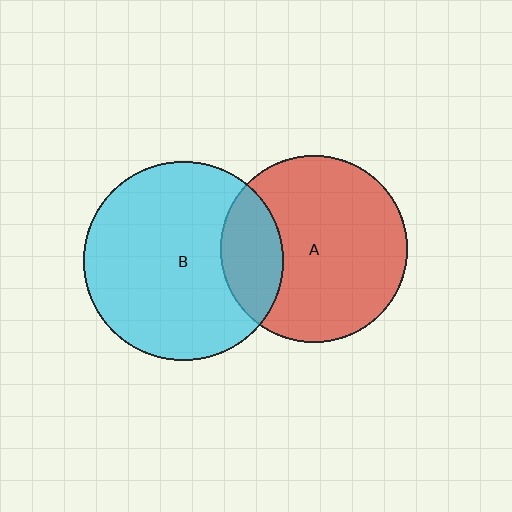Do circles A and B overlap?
Yes.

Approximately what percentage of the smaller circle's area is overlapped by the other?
Approximately 20%.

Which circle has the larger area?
Circle B (cyan).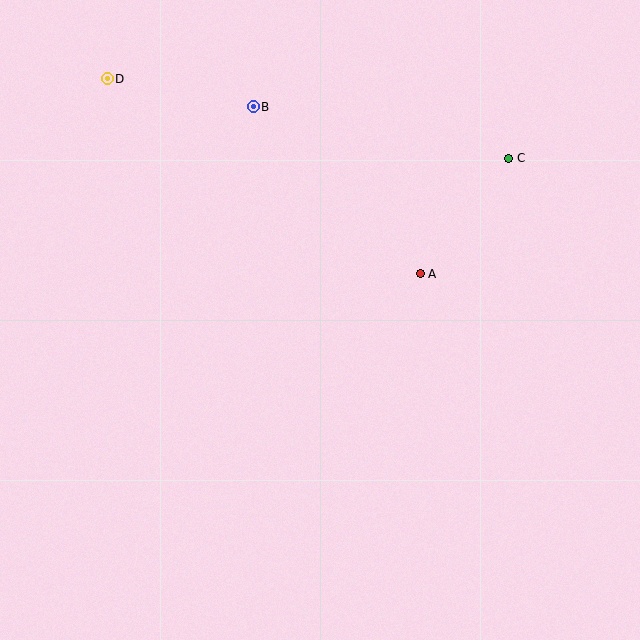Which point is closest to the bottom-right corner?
Point A is closest to the bottom-right corner.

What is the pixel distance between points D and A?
The distance between D and A is 369 pixels.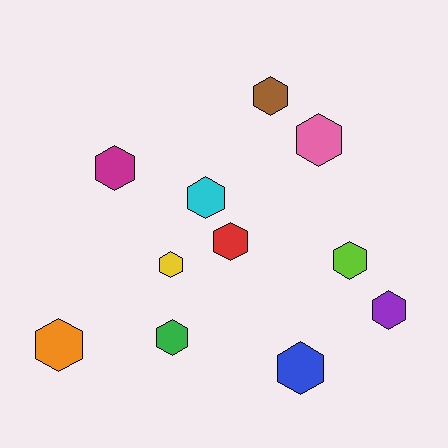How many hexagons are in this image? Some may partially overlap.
There are 11 hexagons.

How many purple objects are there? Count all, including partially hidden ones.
There is 1 purple object.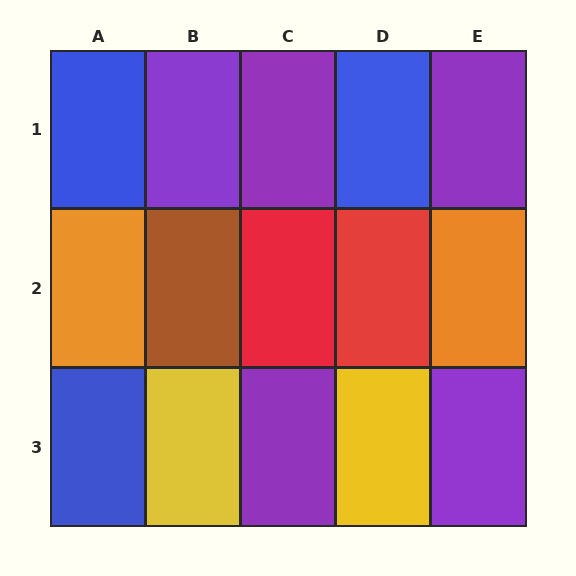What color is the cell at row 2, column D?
Red.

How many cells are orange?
2 cells are orange.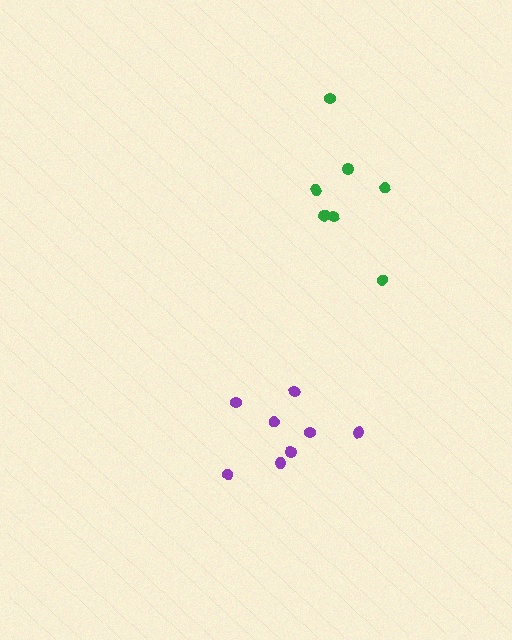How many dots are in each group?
Group 1: 7 dots, Group 2: 8 dots (15 total).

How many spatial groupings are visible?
There are 2 spatial groupings.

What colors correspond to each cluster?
The clusters are colored: green, purple.